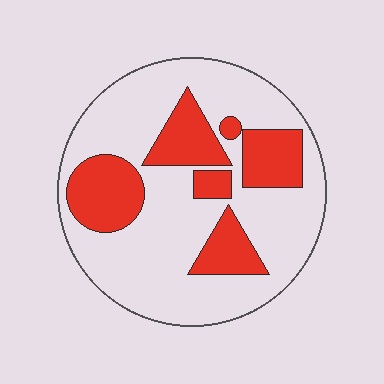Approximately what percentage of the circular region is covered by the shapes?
Approximately 30%.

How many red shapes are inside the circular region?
6.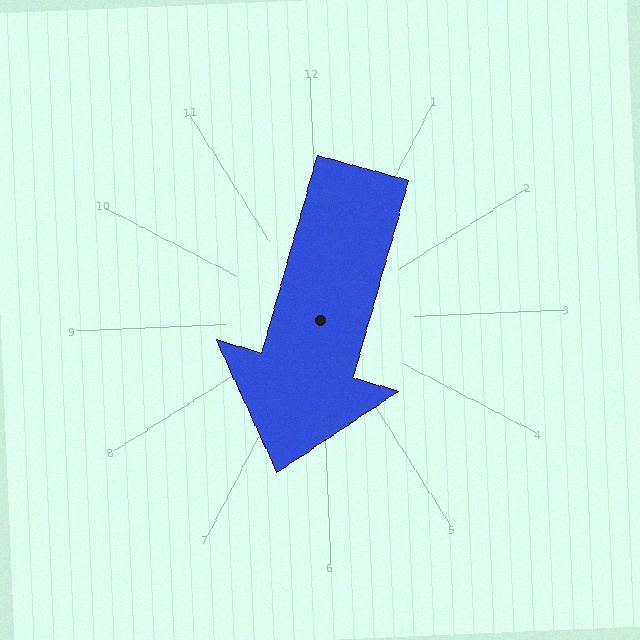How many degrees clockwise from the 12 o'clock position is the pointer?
Approximately 198 degrees.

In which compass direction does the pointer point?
South.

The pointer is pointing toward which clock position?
Roughly 7 o'clock.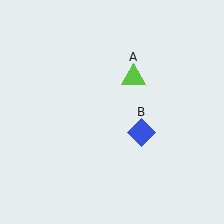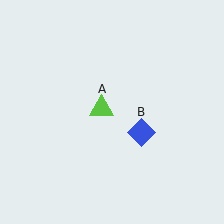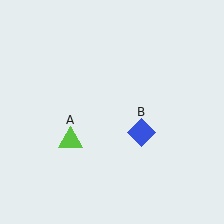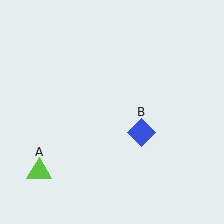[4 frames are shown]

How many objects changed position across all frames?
1 object changed position: lime triangle (object A).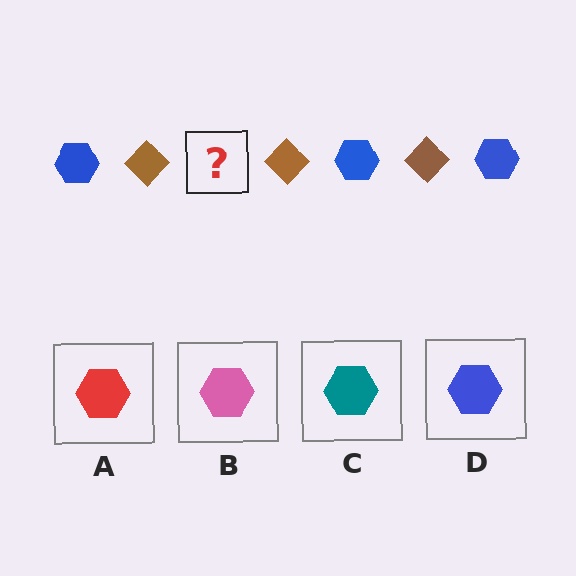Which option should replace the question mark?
Option D.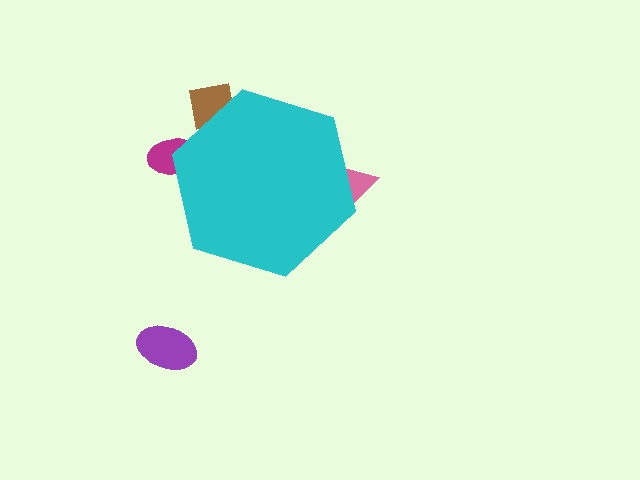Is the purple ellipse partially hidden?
No, the purple ellipse is fully visible.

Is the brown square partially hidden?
Yes, the brown square is partially hidden behind the cyan hexagon.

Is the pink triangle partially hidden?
Yes, the pink triangle is partially hidden behind the cyan hexagon.